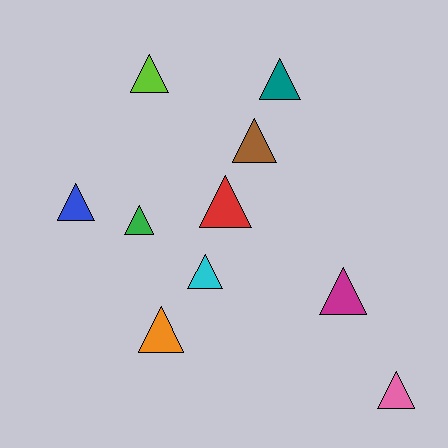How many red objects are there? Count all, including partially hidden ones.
There is 1 red object.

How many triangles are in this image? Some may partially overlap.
There are 10 triangles.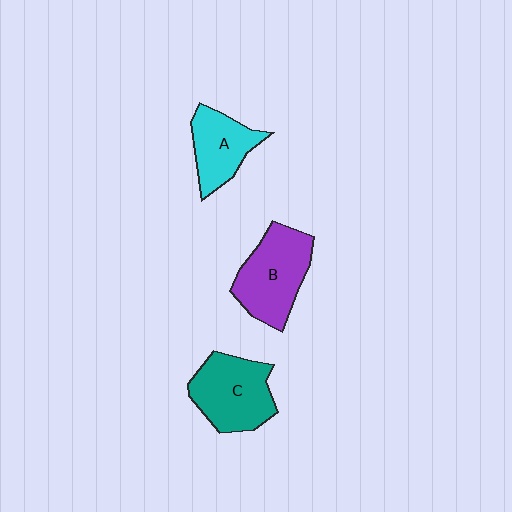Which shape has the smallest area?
Shape A (cyan).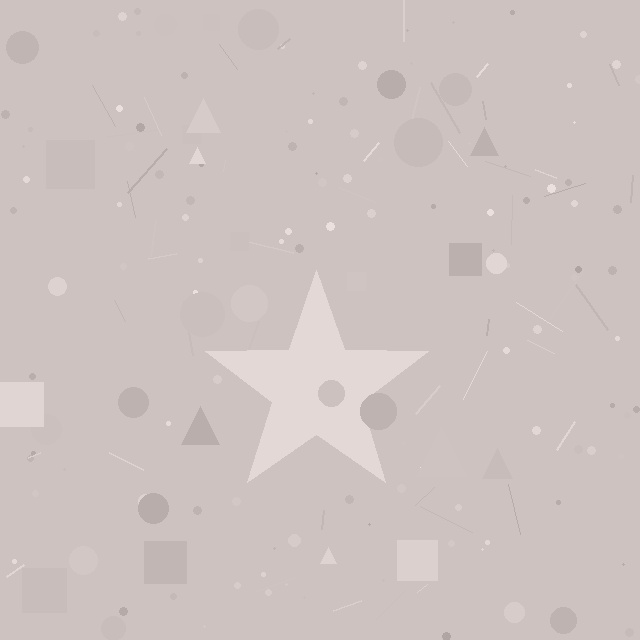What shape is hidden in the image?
A star is hidden in the image.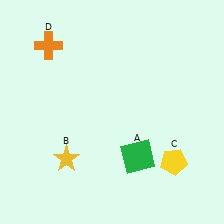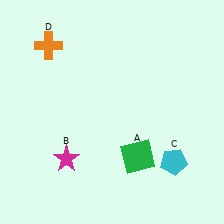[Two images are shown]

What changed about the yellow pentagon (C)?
In Image 1, C is yellow. In Image 2, it changed to cyan.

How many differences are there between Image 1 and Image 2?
There are 2 differences between the two images.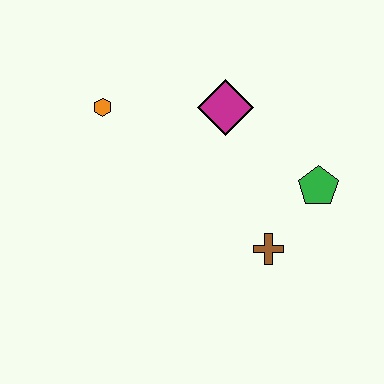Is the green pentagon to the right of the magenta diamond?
Yes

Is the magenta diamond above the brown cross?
Yes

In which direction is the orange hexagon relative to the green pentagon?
The orange hexagon is to the left of the green pentagon.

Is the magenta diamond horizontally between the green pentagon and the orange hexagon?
Yes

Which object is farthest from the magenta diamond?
The brown cross is farthest from the magenta diamond.